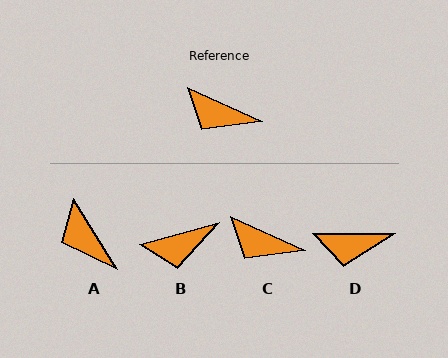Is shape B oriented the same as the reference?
No, it is off by about 40 degrees.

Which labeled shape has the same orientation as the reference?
C.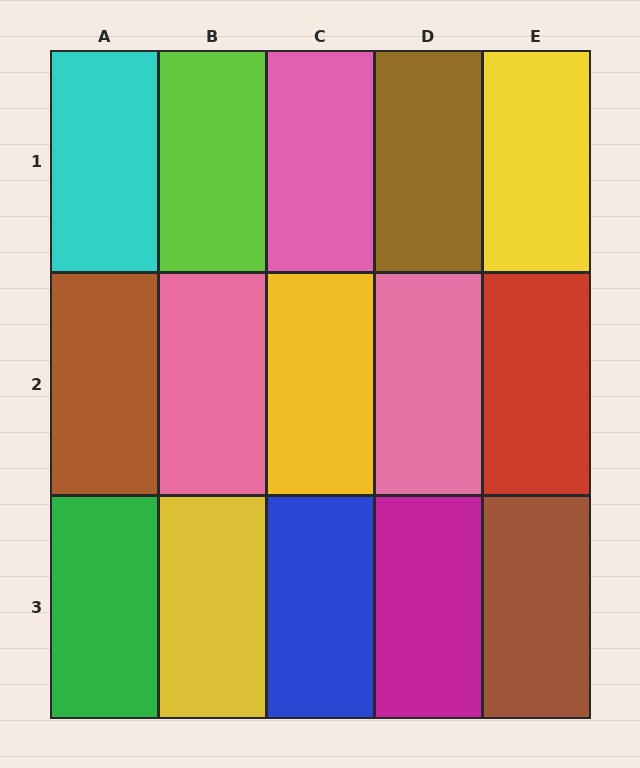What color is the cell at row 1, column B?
Lime.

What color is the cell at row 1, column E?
Yellow.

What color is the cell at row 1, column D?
Brown.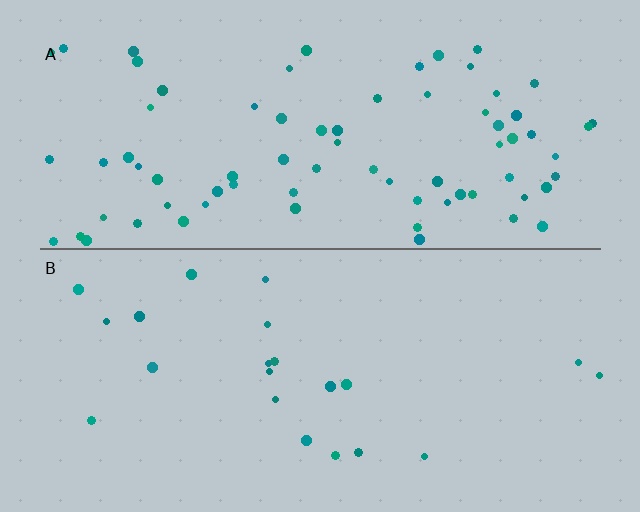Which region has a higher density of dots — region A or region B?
A (the top).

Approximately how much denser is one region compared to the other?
Approximately 3.5× — region A over region B.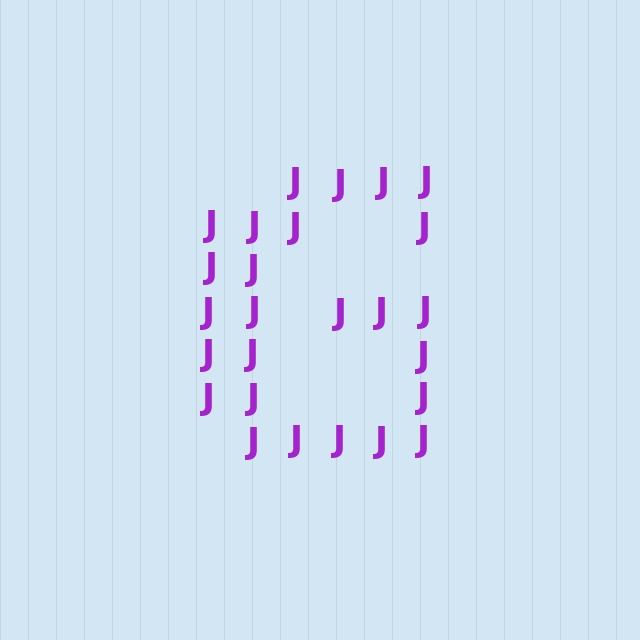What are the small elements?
The small elements are letter J's.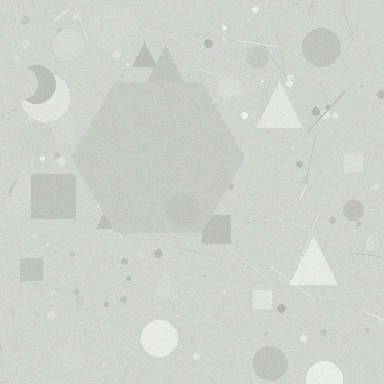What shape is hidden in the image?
A hexagon is hidden in the image.